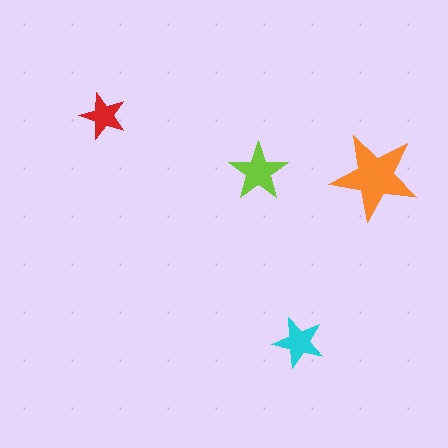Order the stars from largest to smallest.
the orange one, the lime one, the cyan one, the red one.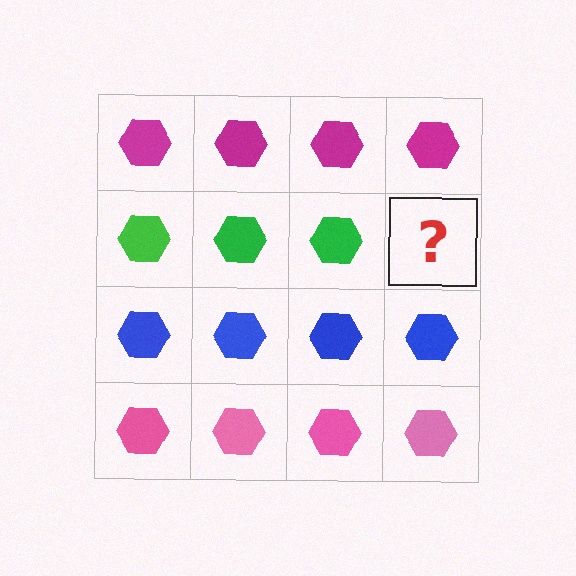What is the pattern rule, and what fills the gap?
The rule is that each row has a consistent color. The gap should be filled with a green hexagon.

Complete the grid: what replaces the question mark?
The question mark should be replaced with a green hexagon.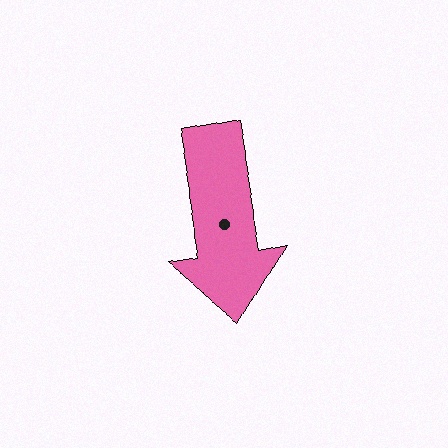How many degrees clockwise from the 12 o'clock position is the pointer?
Approximately 170 degrees.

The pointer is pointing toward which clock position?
Roughly 6 o'clock.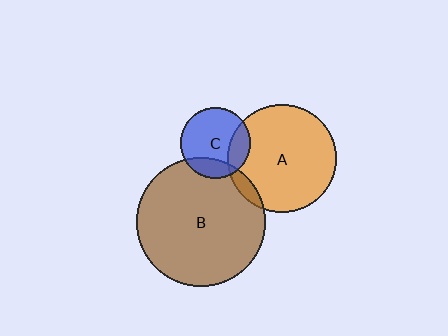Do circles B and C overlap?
Yes.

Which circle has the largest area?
Circle B (brown).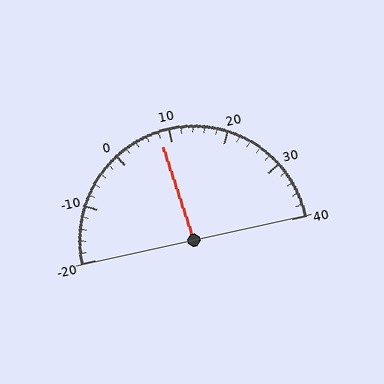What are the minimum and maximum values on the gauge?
The gauge ranges from -20 to 40.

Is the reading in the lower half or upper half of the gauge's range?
The reading is in the lower half of the range (-20 to 40).